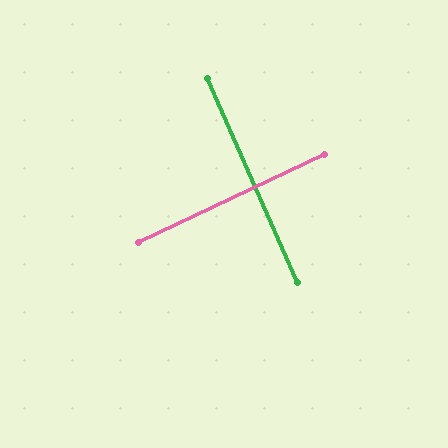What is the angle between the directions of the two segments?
Approximately 89 degrees.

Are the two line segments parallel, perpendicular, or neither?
Perpendicular — they meet at approximately 89°.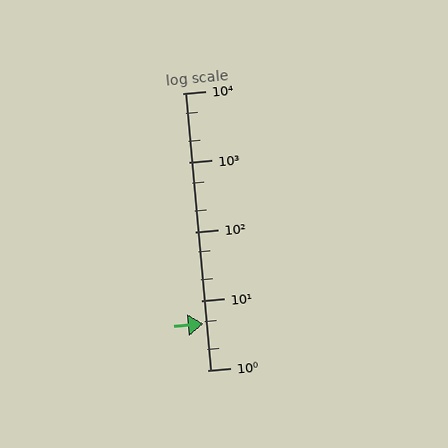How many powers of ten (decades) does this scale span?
The scale spans 4 decades, from 1 to 10000.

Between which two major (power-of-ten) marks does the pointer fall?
The pointer is between 1 and 10.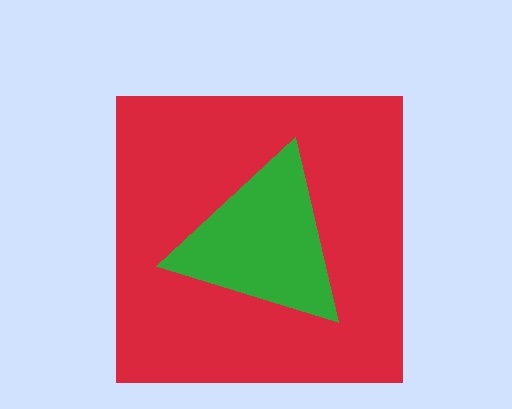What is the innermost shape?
The green triangle.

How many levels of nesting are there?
2.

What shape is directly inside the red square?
The green triangle.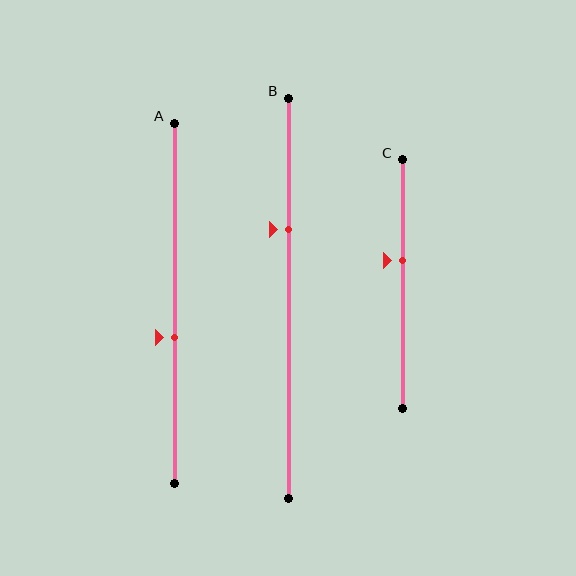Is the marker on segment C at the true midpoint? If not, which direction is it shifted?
No, the marker on segment C is shifted upward by about 9% of the segment length.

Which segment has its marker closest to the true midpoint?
Segment A has its marker closest to the true midpoint.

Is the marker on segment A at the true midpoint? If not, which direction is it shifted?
No, the marker on segment A is shifted downward by about 9% of the segment length.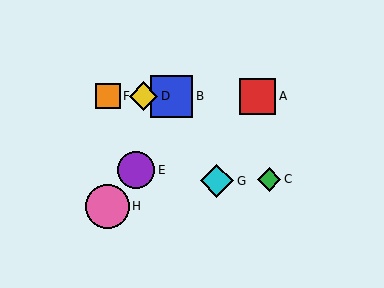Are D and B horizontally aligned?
Yes, both are at y≈96.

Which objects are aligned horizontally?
Objects A, B, D, F are aligned horizontally.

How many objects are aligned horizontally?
4 objects (A, B, D, F) are aligned horizontally.